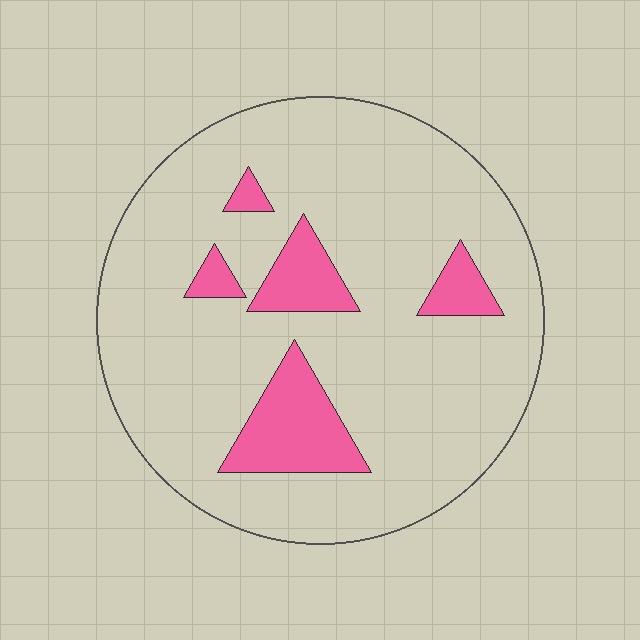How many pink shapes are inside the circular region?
5.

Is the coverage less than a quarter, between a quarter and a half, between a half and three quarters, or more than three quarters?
Less than a quarter.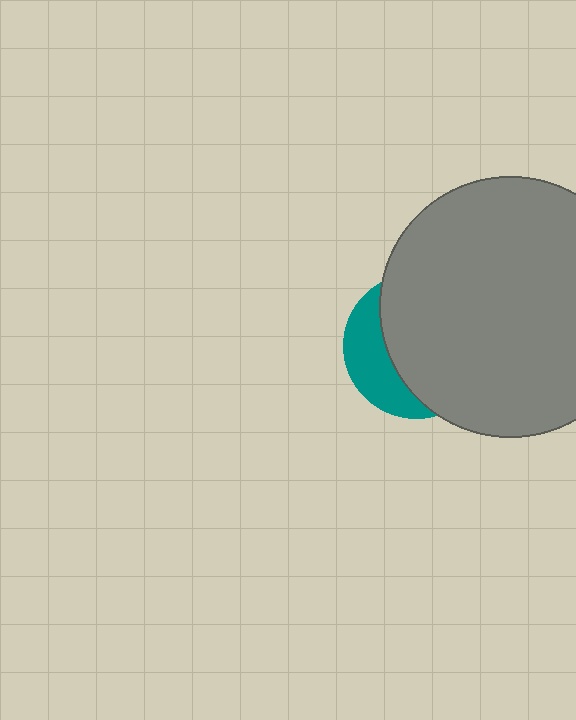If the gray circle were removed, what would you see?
You would see the complete teal circle.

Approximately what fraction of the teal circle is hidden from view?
Roughly 69% of the teal circle is hidden behind the gray circle.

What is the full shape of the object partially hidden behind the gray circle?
The partially hidden object is a teal circle.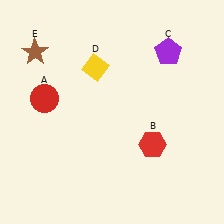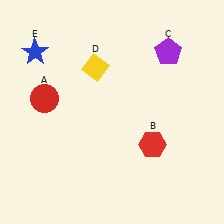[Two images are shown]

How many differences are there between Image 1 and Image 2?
There is 1 difference between the two images.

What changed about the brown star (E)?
In Image 1, E is brown. In Image 2, it changed to blue.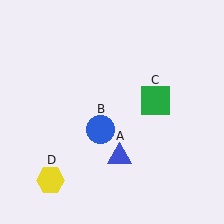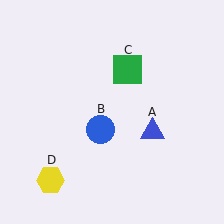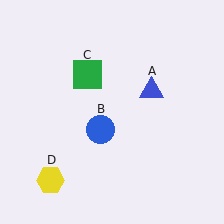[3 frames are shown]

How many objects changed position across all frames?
2 objects changed position: blue triangle (object A), green square (object C).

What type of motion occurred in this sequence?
The blue triangle (object A), green square (object C) rotated counterclockwise around the center of the scene.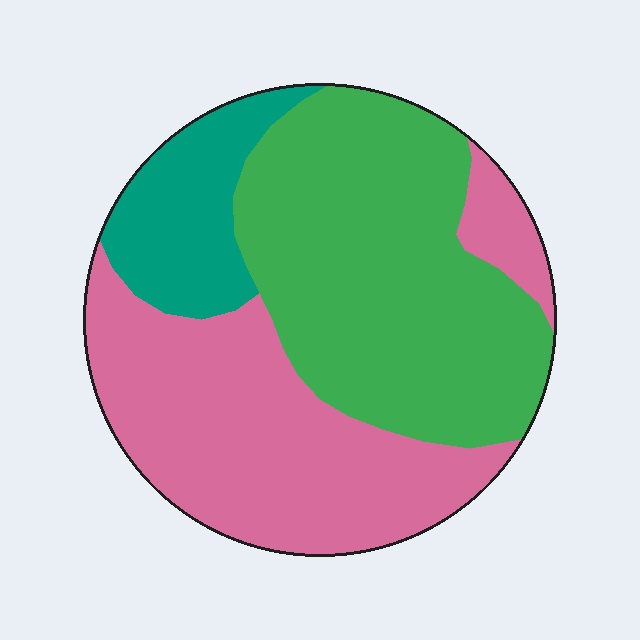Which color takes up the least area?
Teal, at roughly 15%.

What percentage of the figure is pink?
Pink takes up between a third and a half of the figure.